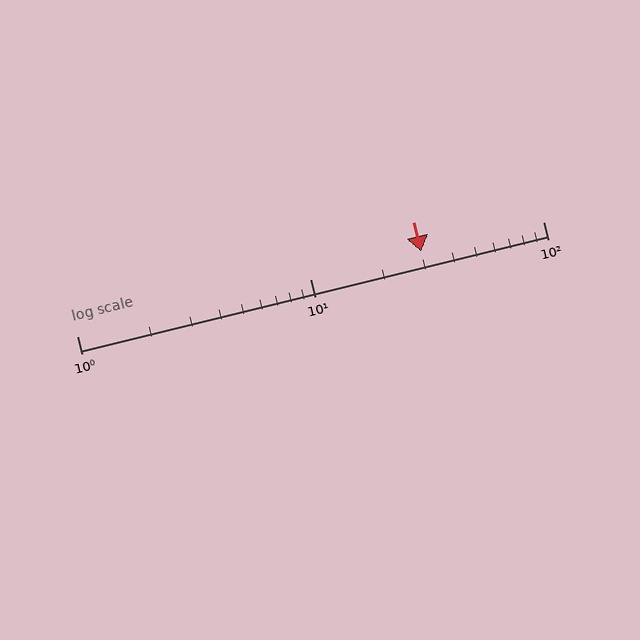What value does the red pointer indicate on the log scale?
The pointer indicates approximately 30.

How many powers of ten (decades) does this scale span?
The scale spans 2 decades, from 1 to 100.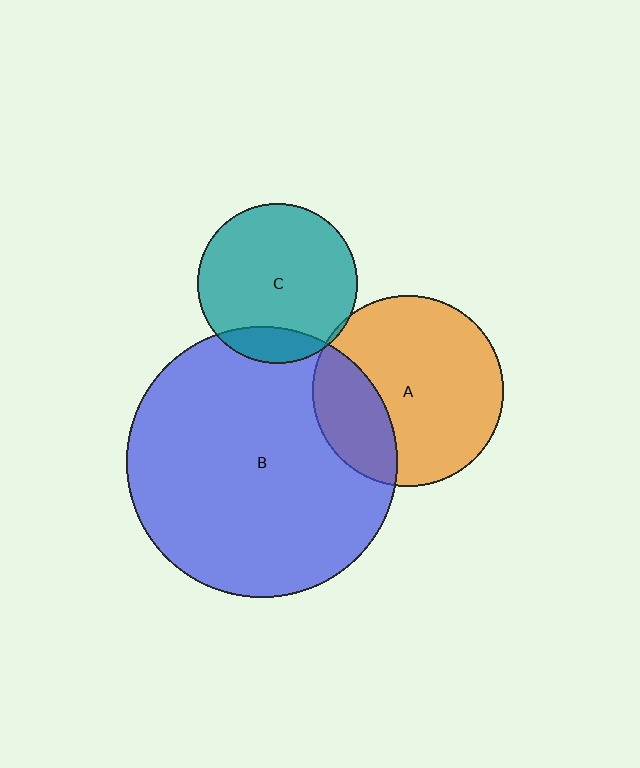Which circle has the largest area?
Circle B (blue).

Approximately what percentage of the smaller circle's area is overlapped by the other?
Approximately 15%.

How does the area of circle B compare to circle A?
Approximately 2.0 times.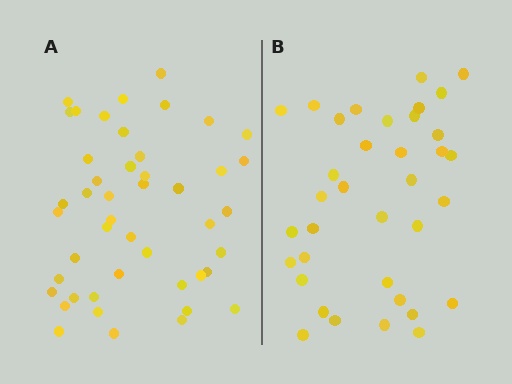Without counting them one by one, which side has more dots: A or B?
Region A (the left region) has more dots.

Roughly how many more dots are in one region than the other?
Region A has roughly 10 or so more dots than region B.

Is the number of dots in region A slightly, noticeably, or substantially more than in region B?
Region A has noticeably more, but not dramatically so. The ratio is roughly 1.3 to 1.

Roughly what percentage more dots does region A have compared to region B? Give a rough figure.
About 30% more.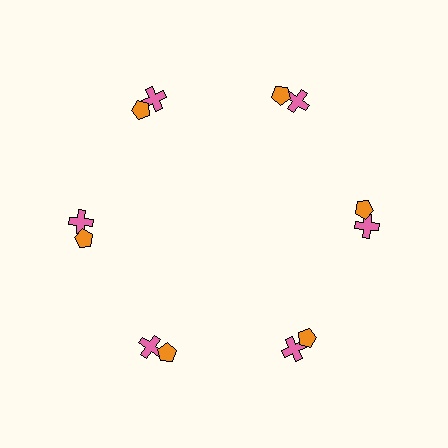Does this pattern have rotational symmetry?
Yes, this pattern has 6-fold rotational symmetry. It looks the same after rotating 60 degrees around the center.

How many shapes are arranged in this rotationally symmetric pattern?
There are 12 shapes, arranged in 6 groups of 2.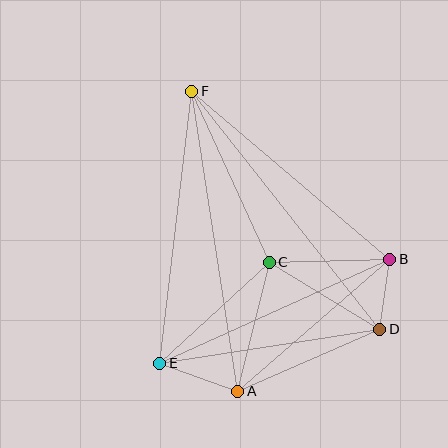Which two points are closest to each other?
Points B and D are closest to each other.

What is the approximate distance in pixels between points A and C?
The distance between A and C is approximately 133 pixels.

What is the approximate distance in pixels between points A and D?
The distance between A and D is approximately 155 pixels.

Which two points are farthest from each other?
Points A and F are farthest from each other.